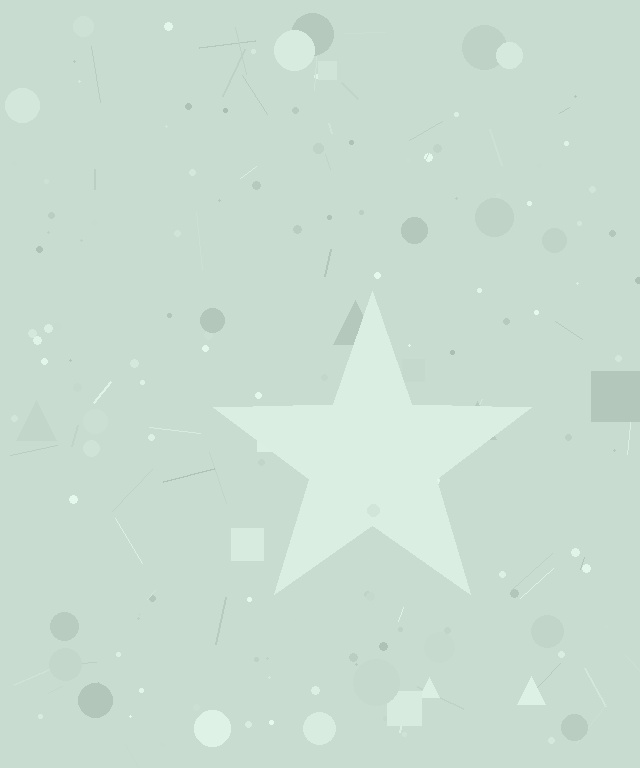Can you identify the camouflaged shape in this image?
The camouflaged shape is a star.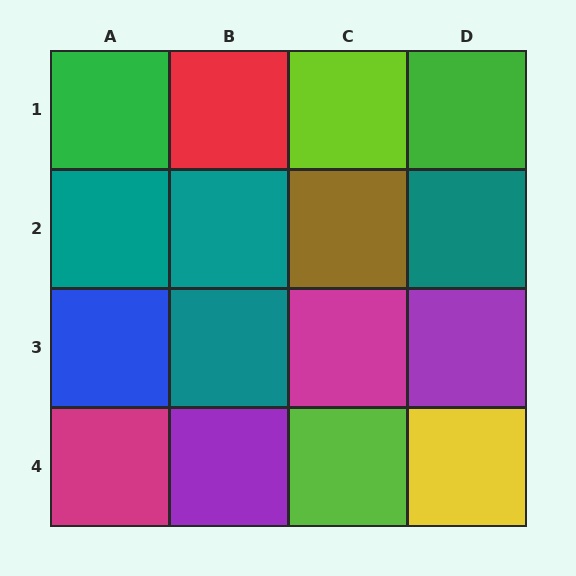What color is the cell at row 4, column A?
Magenta.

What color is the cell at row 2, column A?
Teal.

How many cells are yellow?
1 cell is yellow.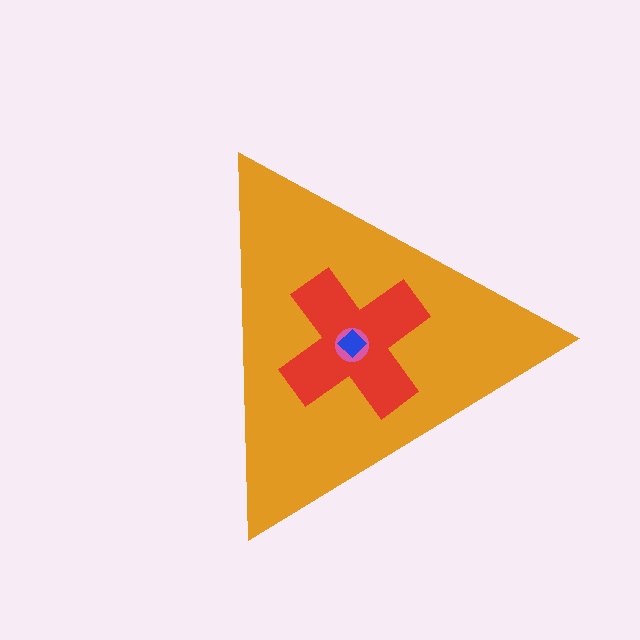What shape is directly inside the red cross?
The pink circle.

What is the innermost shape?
The blue diamond.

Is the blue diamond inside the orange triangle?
Yes.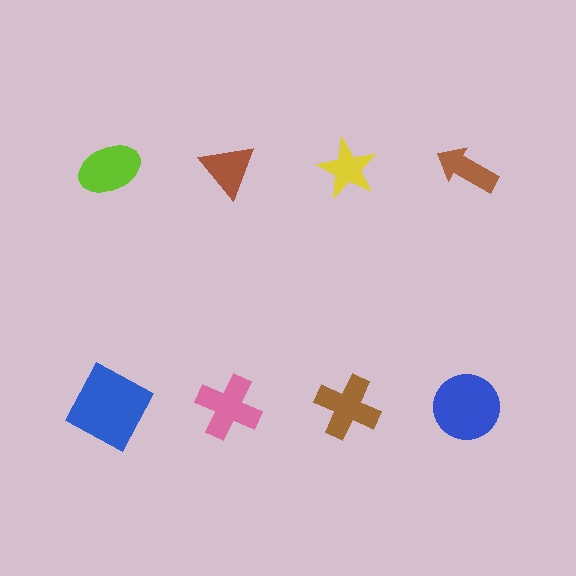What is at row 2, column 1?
A blue square.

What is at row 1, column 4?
A brown arrow.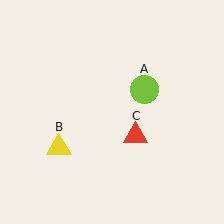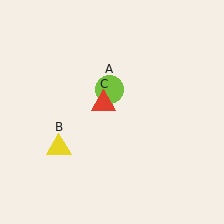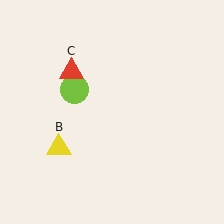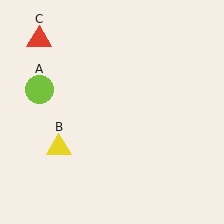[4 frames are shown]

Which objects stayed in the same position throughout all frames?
Yellow triangle (object B) remained stationary.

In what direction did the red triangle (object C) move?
The red triangle (object C) moved up and to the left.